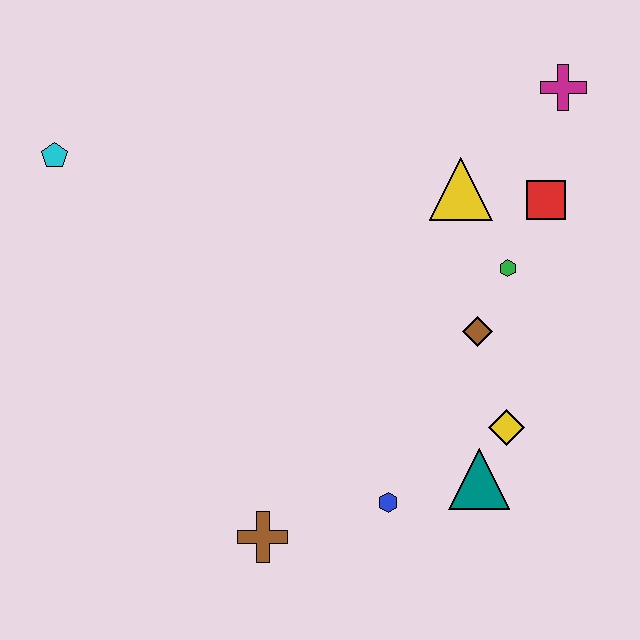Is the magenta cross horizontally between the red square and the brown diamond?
No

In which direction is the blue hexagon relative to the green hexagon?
The blue hexagon is below the green hexagon.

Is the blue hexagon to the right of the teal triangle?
No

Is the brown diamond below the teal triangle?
No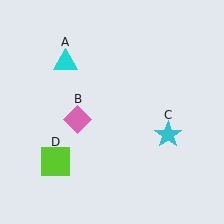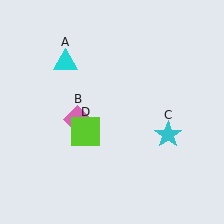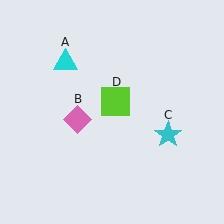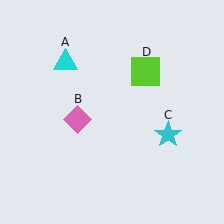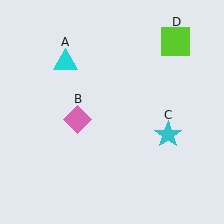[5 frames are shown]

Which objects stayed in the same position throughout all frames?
Cyan triangle (object A) and pink diamond (object B) and cyan star (object C) remained stationary.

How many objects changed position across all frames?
1 object changed position: lime square (object D).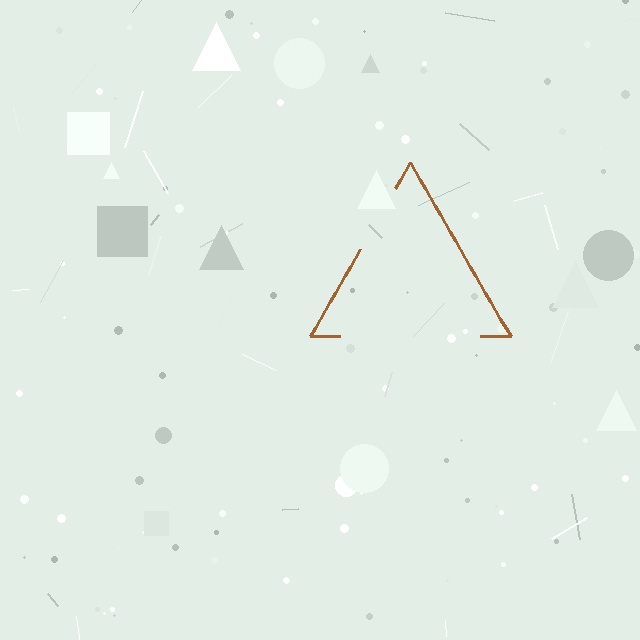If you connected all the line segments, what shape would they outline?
They would outline a triangle.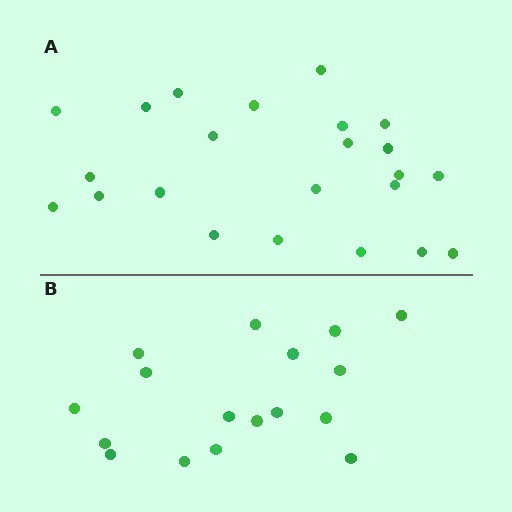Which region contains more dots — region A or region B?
Region A (the top region) has more dots.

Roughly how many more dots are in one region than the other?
Region A has about 6 more dots than region B.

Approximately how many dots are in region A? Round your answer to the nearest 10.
About 20 dots. (The exact count is 23, which rounds to 20.)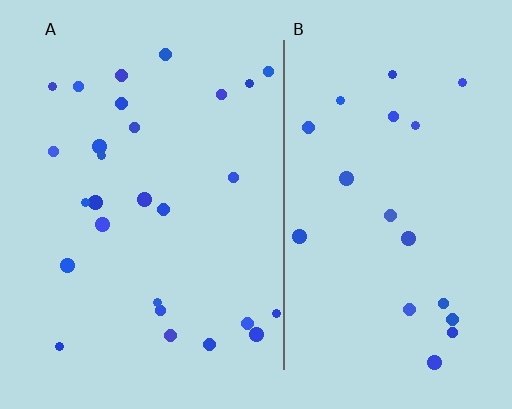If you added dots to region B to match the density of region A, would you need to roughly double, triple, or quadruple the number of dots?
Approximately double.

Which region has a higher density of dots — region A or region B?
A (the left).